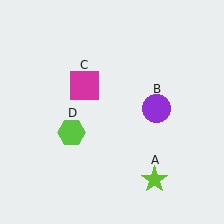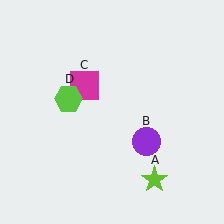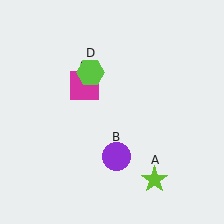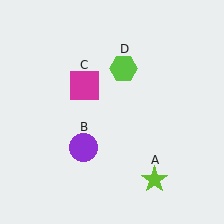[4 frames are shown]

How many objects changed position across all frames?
2 objects changed position: purple circle (object B), lime hexagon (object D).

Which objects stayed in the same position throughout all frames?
Lime star (object A) and magenta square (object C) remained stationary.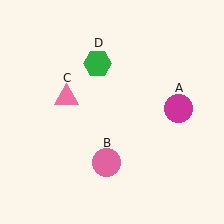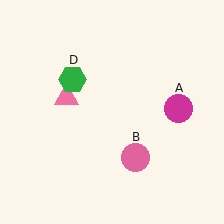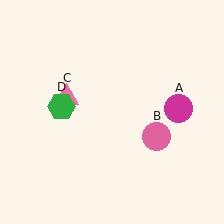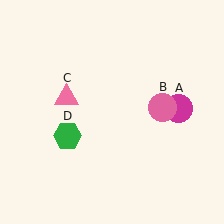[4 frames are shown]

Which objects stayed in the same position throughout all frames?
Magenta circle (object A) and pink triangle (object C) remained stationary.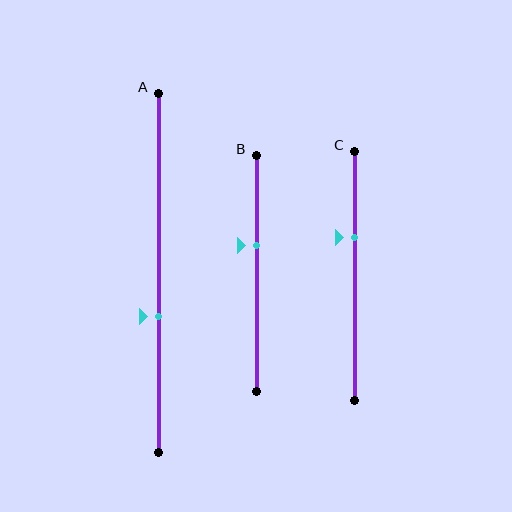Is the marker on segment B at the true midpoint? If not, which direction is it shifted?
No, the marker on segment B is shifted upward by about 12% of the segment length.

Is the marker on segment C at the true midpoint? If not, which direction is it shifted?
No, the marker on segment C is shifted upward by about 15% of the segment length.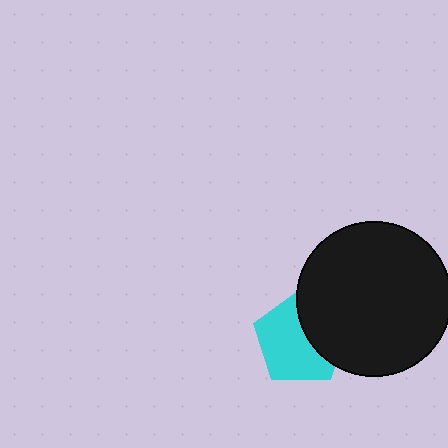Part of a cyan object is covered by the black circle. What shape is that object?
It is a pentagon.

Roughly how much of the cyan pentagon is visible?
About half of it is visible (roughly 63%).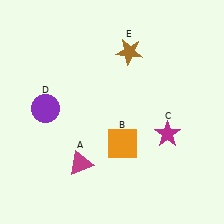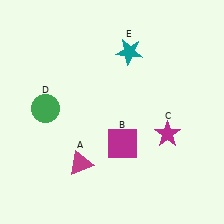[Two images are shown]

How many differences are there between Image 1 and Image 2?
There are 3 differences between the two images.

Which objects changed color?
B changed from orange to magenta. D changed from purple to green. E changed from brown to teal.